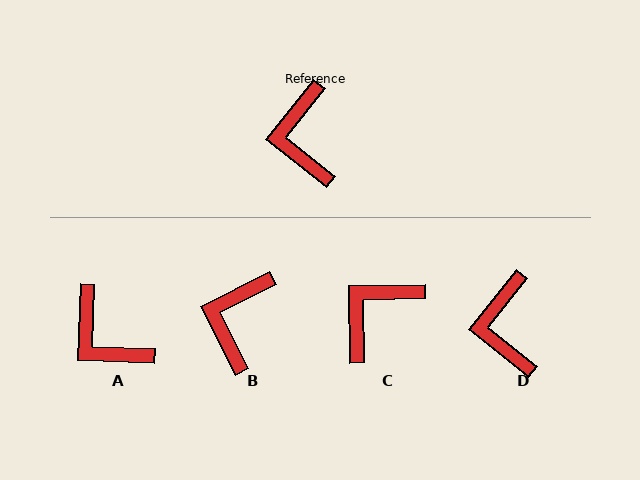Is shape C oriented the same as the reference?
No, it is off by about 50 degrees.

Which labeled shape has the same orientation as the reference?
D.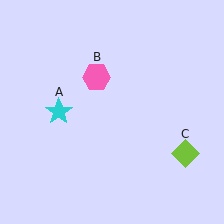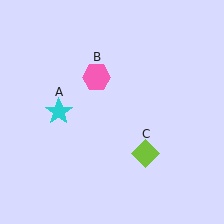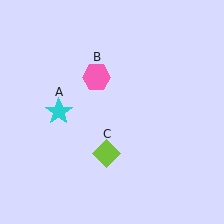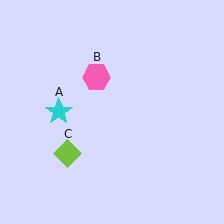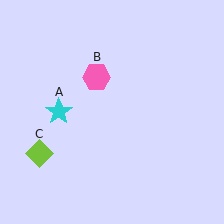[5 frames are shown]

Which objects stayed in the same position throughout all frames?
Cyan star (object A) and pink hexagon (object B) remained stationary.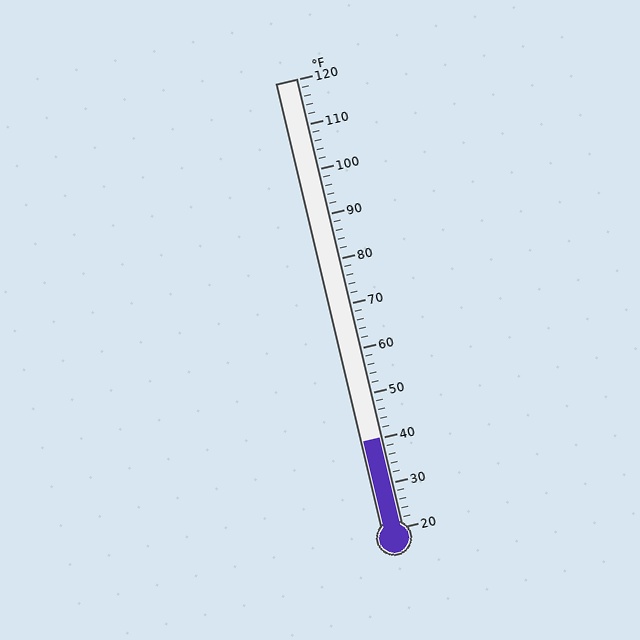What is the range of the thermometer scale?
The thermometer scale ranges from 20°F to 120°F.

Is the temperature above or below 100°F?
The temperature is below 100°F.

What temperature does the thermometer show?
The thermometer shows approximately 40°F.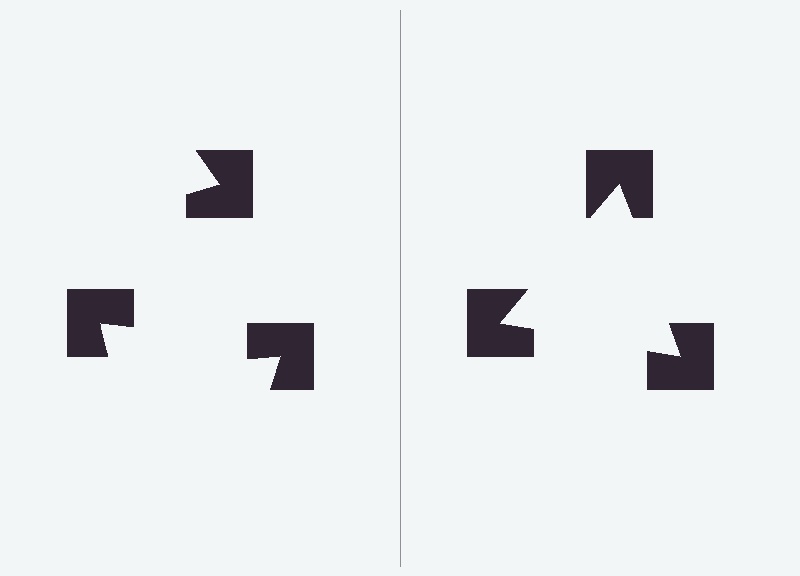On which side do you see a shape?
An illusory triangle appears on the right side. On the left side the wedge cuts are rotated, so no coherent shape forms.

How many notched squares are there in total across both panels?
6 — 3 on each side.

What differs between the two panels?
The notched squares are positioned identically on both sides; only the wedge orientations differ. On the right they align to a triangle; on the left they are misaligned.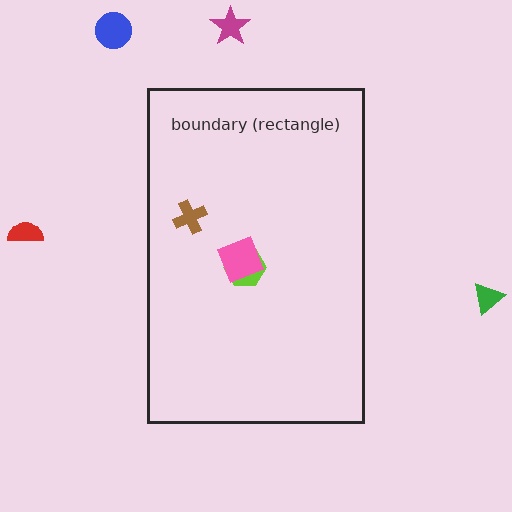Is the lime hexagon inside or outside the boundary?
Inside.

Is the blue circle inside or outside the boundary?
Outside.